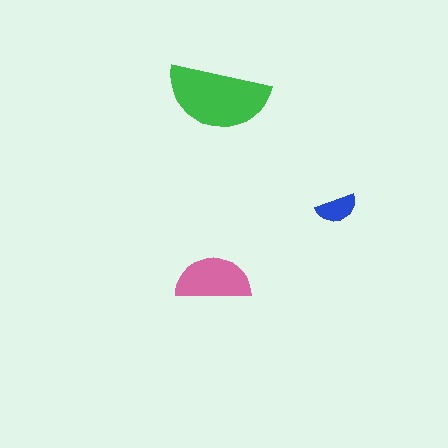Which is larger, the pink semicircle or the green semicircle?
The green one.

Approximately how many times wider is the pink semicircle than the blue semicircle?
About 2 times wider.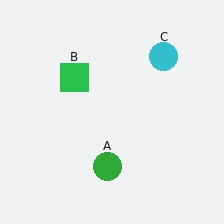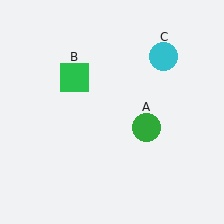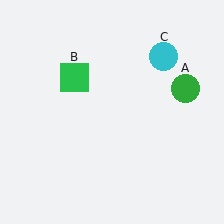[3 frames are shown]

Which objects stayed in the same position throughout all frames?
Green square (object B) and cyan circle (object C) remained stationary.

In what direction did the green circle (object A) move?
The green circle (object A) moved up and to the right.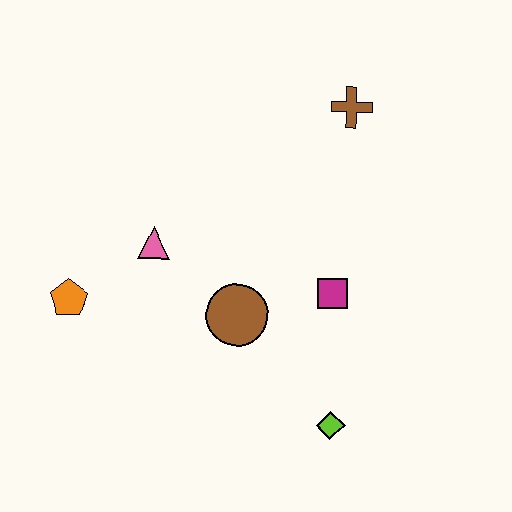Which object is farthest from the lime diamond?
The brown cross is farthest from the lime diamond.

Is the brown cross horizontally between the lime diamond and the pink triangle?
No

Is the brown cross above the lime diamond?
Yes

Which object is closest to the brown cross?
The magenta square is closest to the brown cross.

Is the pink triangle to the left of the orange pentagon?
No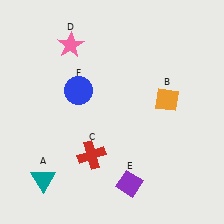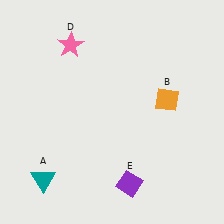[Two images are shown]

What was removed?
The red cross (C), the blue circle (F) were removed in Image 2.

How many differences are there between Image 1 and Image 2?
There are 2 differences between the two images.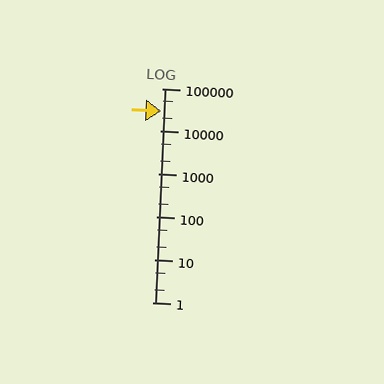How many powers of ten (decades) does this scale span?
The scale spans 5 decades, from 1 to 100000.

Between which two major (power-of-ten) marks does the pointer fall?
The pointer is between 10000 and 100000.